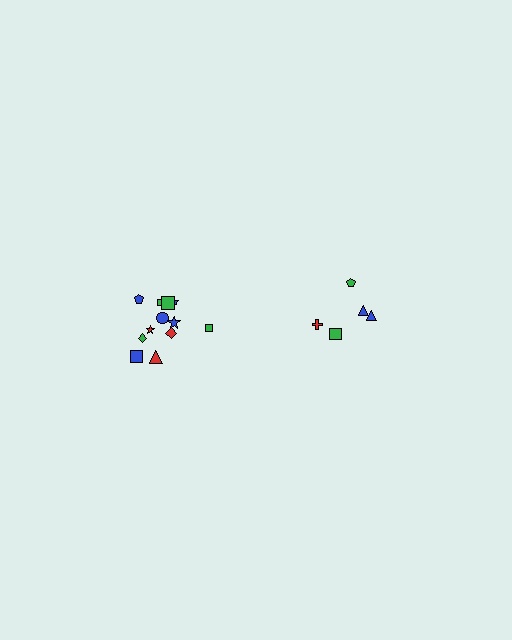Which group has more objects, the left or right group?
The left group.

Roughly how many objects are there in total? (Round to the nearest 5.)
Roughly 15 objects in total.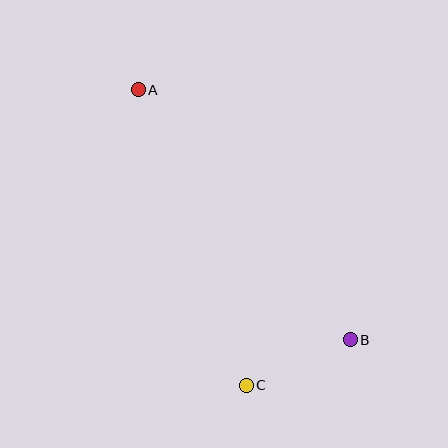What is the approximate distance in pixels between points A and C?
The distance between A and C is approximately 315 pixels.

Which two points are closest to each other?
Points B and C are closest to each other.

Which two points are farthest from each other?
Points A and B are farthest from each other.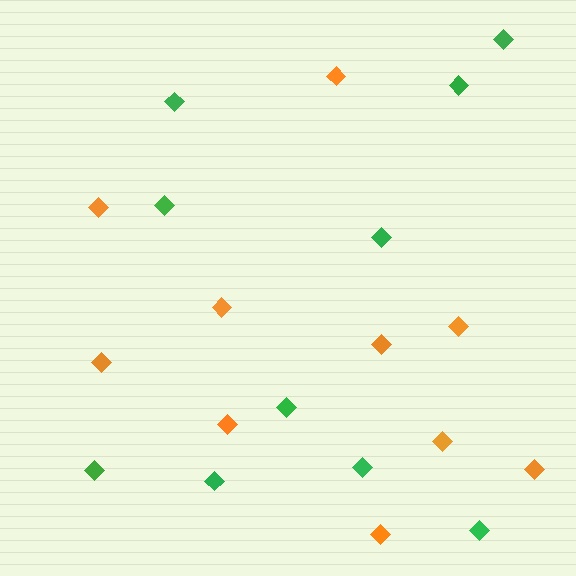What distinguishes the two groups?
There are 2 groups: one group of orange diamonds (10) and one group of green diamonds (10).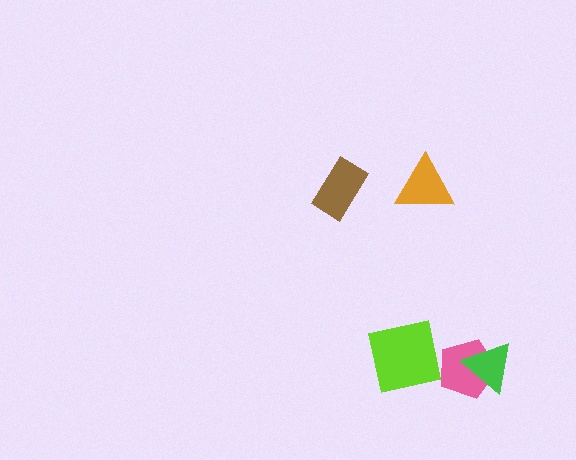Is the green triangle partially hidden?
No, no other shape covers it.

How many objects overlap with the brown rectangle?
0 objects overlap with the brown rectangle.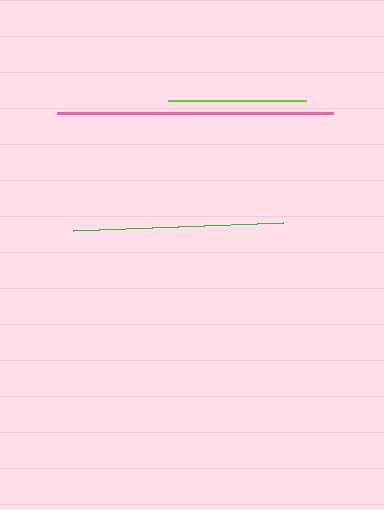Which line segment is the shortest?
The lime line is the shortest at approximately 138 pixels.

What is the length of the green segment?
The green segment is approximately 210 pixels long.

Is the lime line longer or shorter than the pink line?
The pink line is longer than the lime line.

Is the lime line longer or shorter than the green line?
The green line is longer than the lime line.